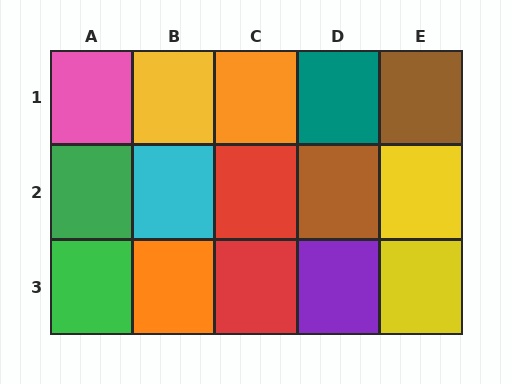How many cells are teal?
1 cell is teal.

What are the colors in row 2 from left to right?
Green, cyan, red, brown, yellow.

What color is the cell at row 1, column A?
Pink.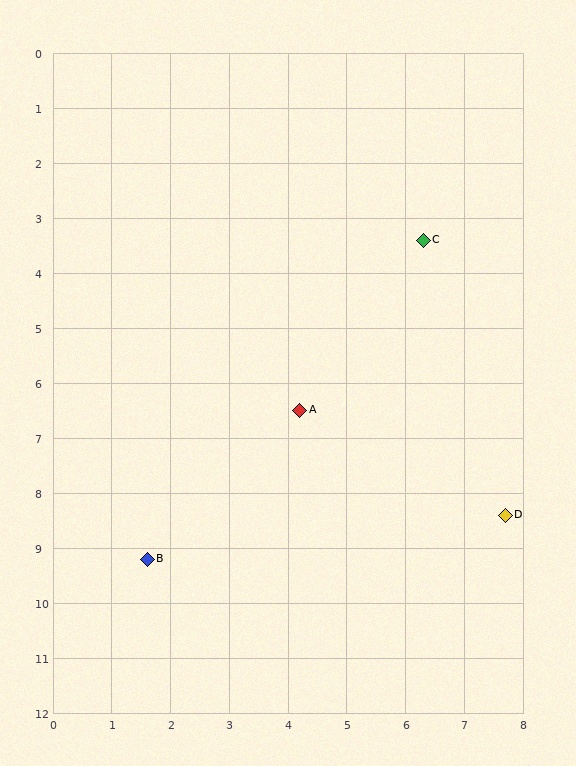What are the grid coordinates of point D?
Point D is at approximately (7.7, 8.4).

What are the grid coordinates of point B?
Point B is at approximately (1.6, 9.2).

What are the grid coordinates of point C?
Point C is at approximately (6.3, 3.4).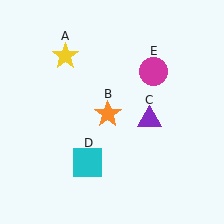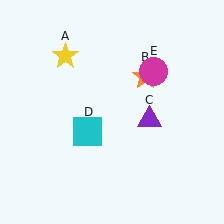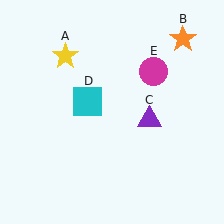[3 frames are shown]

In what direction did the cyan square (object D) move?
The cyan square (object D) moved up.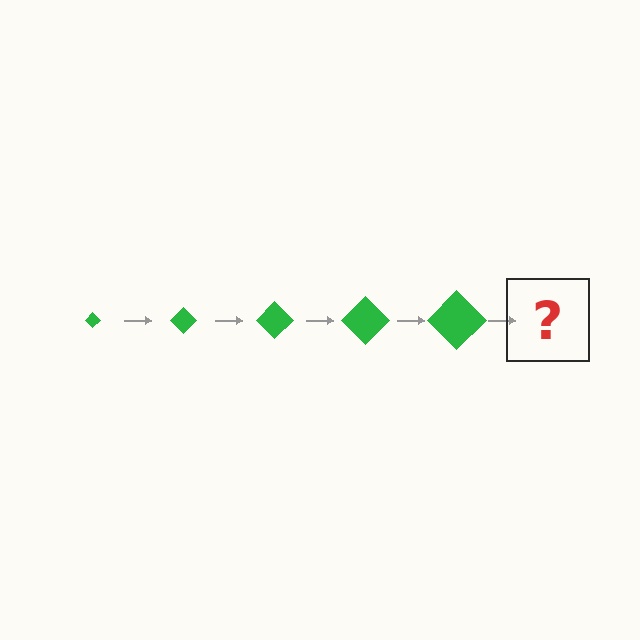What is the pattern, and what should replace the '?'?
The pattern is that the diamond gets progressively larger each step. The '?' should be a green diamond, larger than the previous one.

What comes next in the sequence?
The next element should be a green diamond, larger than the previous one.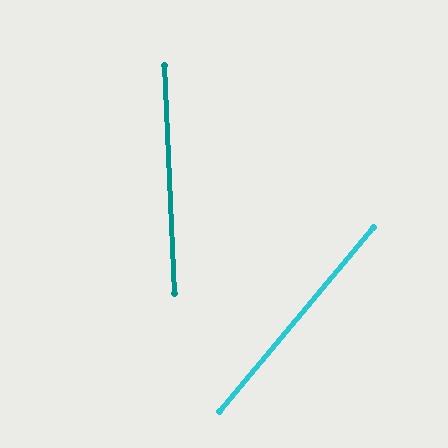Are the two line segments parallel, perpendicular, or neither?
Neither parallel nor perpendicular — they differ by about 42°.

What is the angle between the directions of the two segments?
Approximately 42 degrees.